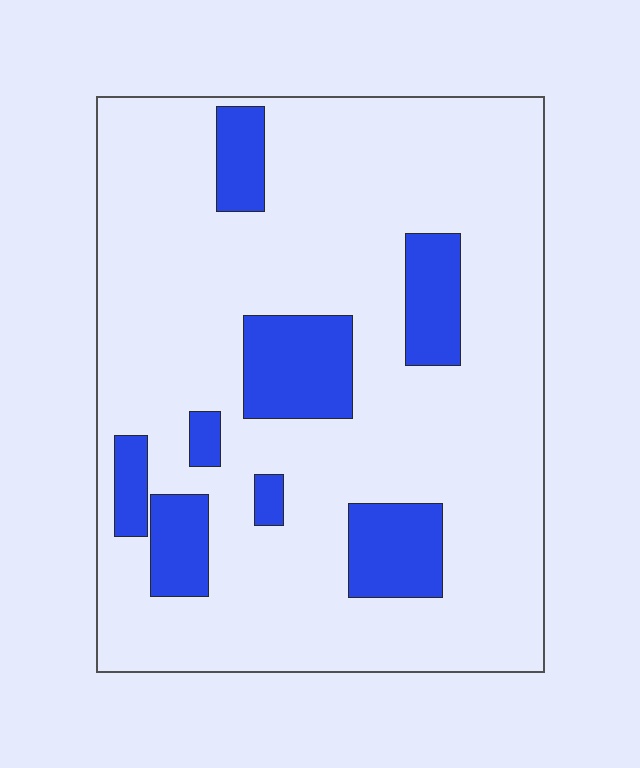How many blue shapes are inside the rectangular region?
8.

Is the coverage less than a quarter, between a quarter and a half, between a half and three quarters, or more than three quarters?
Less than a quarter.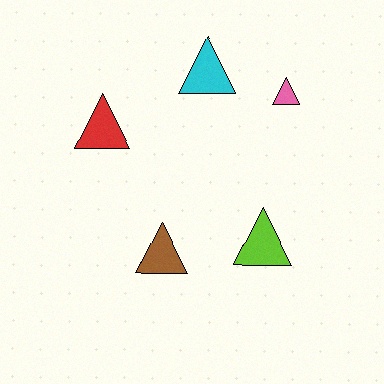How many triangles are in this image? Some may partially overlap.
There are 5 triangles.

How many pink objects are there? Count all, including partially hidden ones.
There is 1 pink object.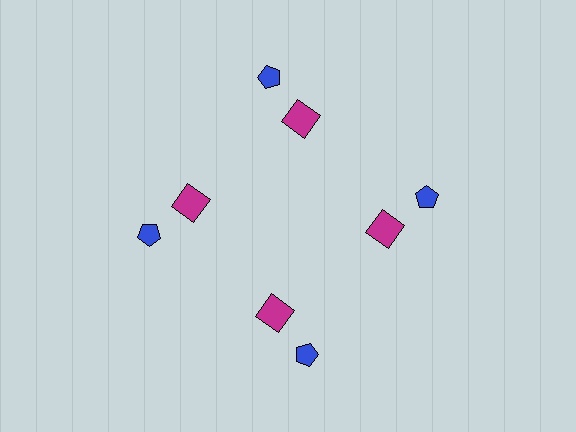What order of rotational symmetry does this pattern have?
This pattern has 4-fold rotational symmetry.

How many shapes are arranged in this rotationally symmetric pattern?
There are 8 shapes, arranged in 4 groups of 2.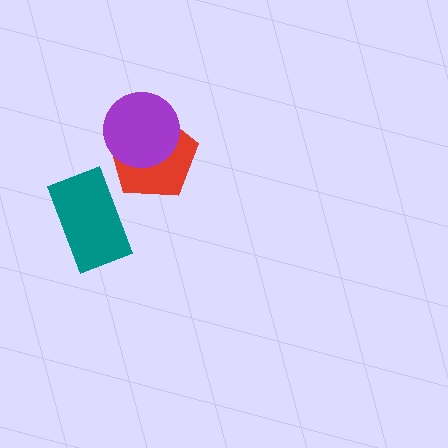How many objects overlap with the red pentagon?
1 object overlaps with the red pentagon.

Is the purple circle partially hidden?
No, no other shape covers it.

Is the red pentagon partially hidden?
Yes, it is partially covered by another shape.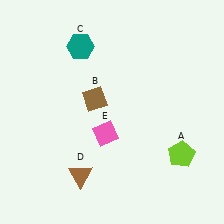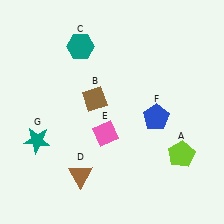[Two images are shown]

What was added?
A blue pentagon (F), a teal star (G) were added in Image 2.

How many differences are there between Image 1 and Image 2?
There are 2 differences between the two images.